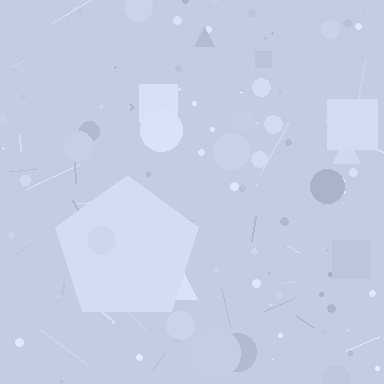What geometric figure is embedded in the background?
A pentagon is embedded in the background.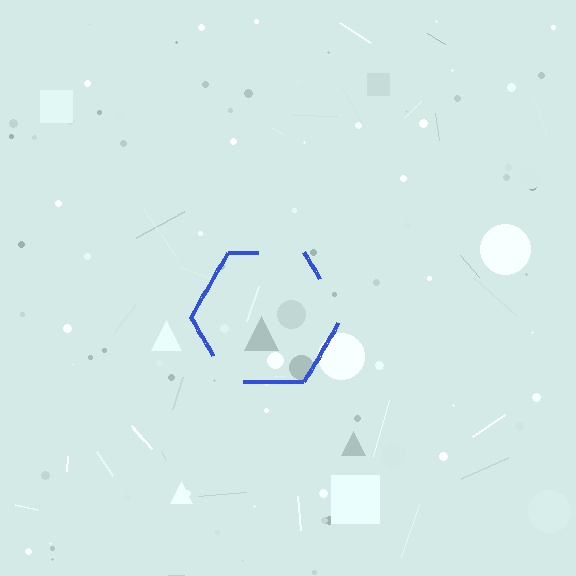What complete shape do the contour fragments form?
The contour fragments form a hexagon.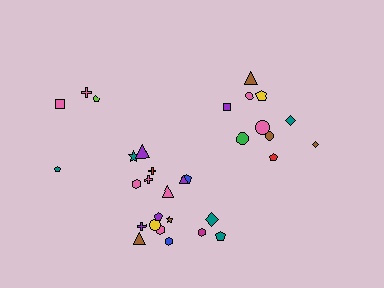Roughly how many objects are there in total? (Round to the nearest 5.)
Roughly 30 objects in total.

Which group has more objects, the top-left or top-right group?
The top-right group.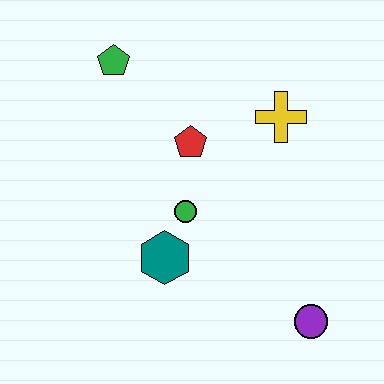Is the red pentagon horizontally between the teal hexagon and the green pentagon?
No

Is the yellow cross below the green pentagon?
Yes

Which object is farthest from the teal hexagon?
The green pentagon is farthest from the teal hexagon.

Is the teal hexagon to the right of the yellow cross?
No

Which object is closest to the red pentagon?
The green circle is closest to the red pentagon.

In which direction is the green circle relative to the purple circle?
The green circle is to the left of the purple circle.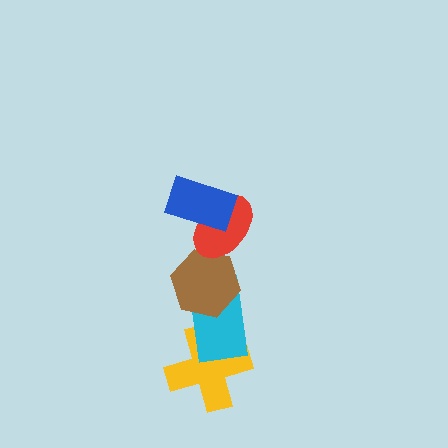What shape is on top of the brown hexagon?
The red ellipse is on top of the brown hexagon.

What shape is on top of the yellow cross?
The cyan rectangle is on top of the yellow cross.